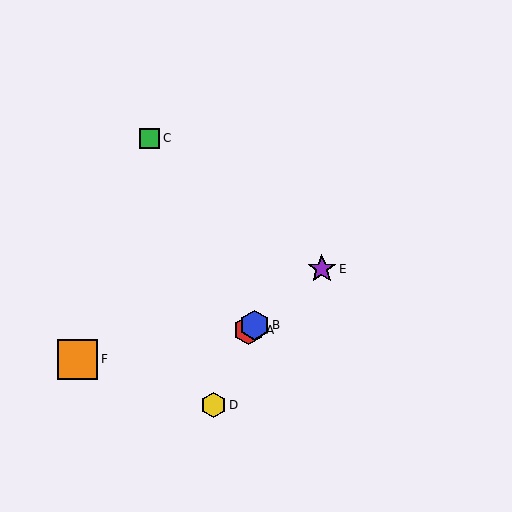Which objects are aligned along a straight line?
Objects A, B, E are aligned along a straight line.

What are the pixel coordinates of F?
Object F is at (78, 359).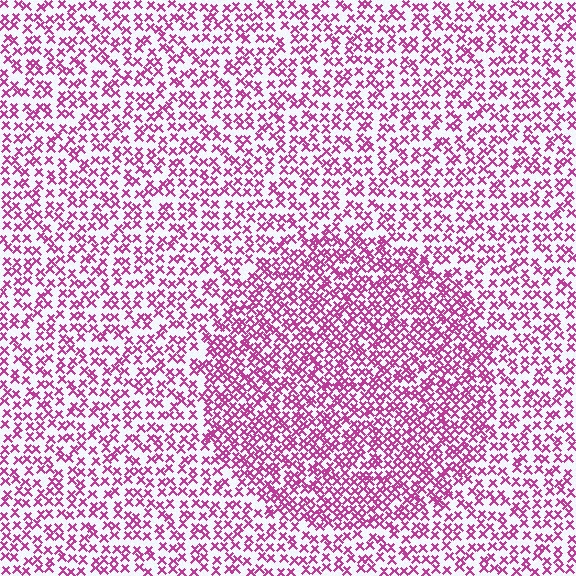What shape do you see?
I see a circle.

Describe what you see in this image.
The image contains small magenta elements arranged at two different densities. A circle-shaped region is visible where the elements are more densely packed than the surrounding area.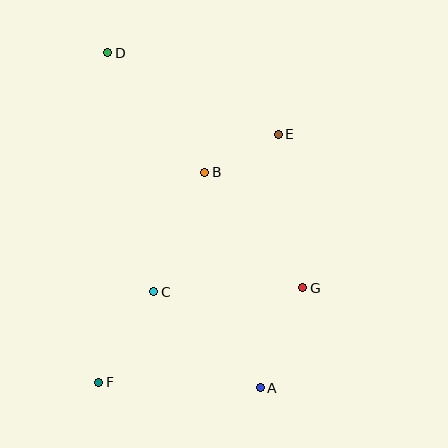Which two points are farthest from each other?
Points A and D are farthest from each other.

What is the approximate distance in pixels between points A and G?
The distance between A and G is approximately 109 pixels.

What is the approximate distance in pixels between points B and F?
The distance between B and F is approximately 235 pixels.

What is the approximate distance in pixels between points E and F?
The distance between E and F is approximately 306 pixels.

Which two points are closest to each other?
Points B and E are closest to each other.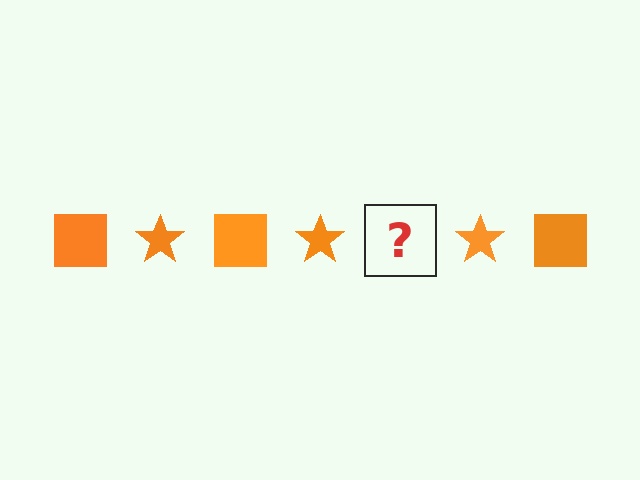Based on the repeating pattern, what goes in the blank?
The blank should be an orange square.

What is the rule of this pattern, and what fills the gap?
The rule is that the pattern cycles through square, star shapes in orange. The gap should be filled with an orange square.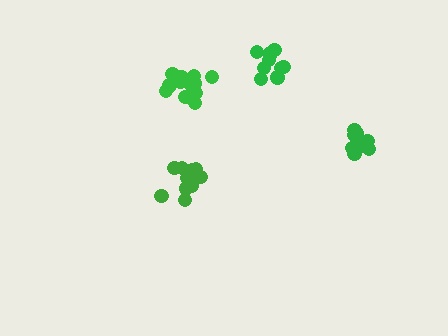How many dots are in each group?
Group 1: 16 dots, Group 2: 12 dots, Group 3: 12 dots, Group 4: 10 dots (50 total).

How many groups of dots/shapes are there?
There are 4 groups.